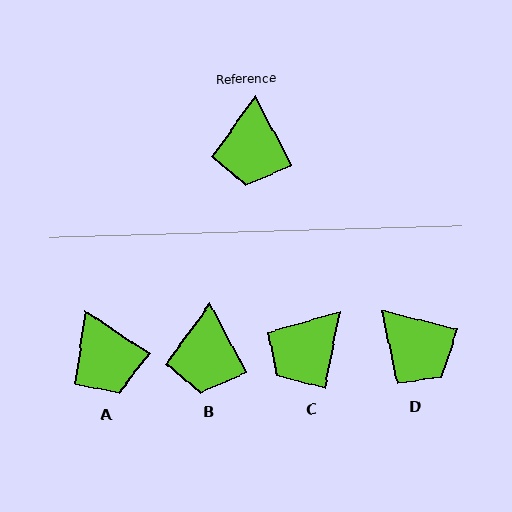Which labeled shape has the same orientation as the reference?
B.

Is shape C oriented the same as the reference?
No, it is off by about 38 degrees.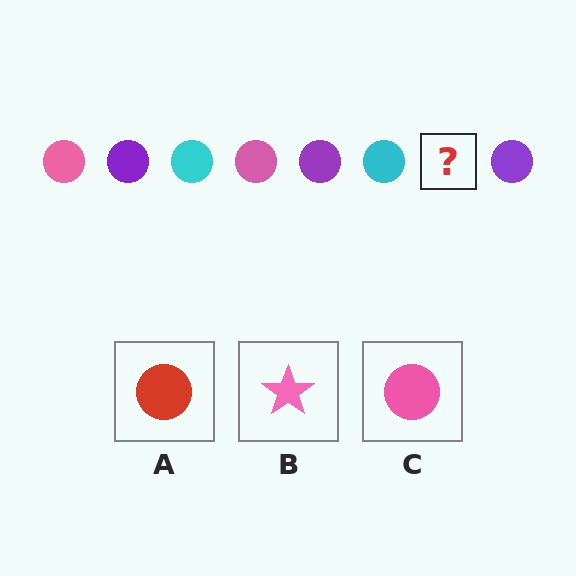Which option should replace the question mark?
Option C.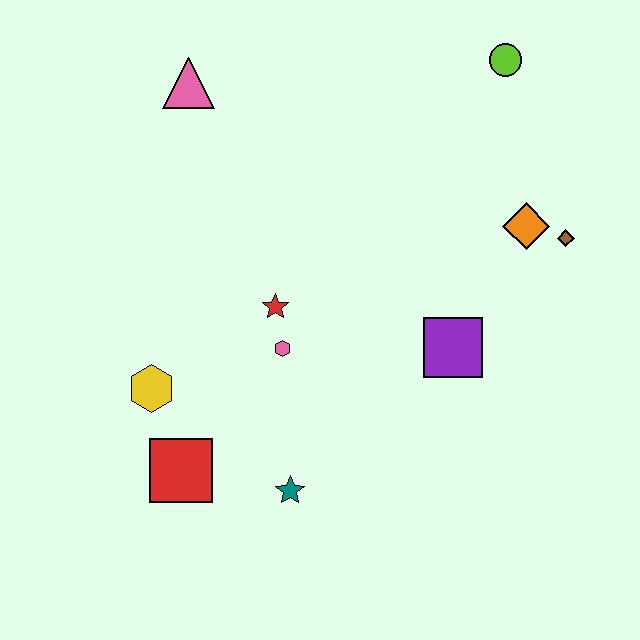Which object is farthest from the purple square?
The pink triangle is farthest from the purple square.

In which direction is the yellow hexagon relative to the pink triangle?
The yellow hexagon is below the pink triangle.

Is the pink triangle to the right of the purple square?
No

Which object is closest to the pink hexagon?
The red star is closest to the pink hexagon.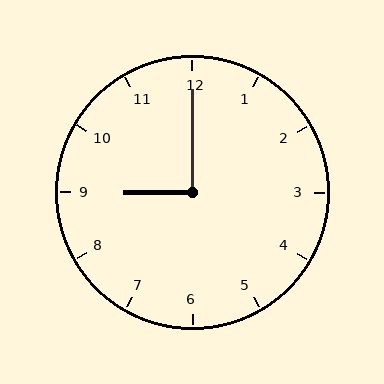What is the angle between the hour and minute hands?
Approximately 90 degrees.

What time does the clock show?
9:00.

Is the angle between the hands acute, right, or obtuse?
It is right.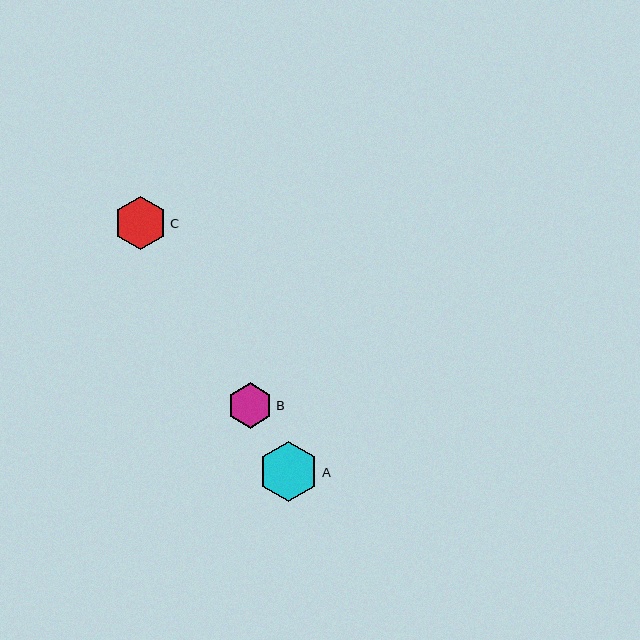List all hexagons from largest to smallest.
From largest to smallest: A, C, B.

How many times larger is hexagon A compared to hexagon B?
Hexagon A is approximately 1.3 times the size of hexagon B.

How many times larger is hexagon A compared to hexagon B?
Hexagon A is approximately 1.3 times the size of hexagon B.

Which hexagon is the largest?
Hexagon A is the largest with a size of approximately 60 pixels.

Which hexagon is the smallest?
Hexagon B is the smallest with a size of approximately 46 pixels.